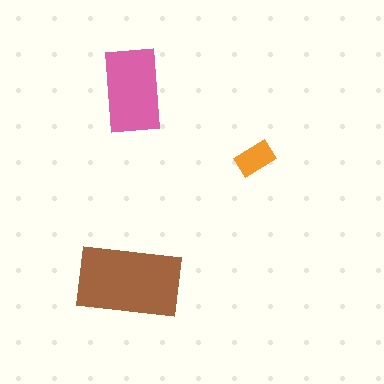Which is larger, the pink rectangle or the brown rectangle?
The brown one.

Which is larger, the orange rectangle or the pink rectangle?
The pink one.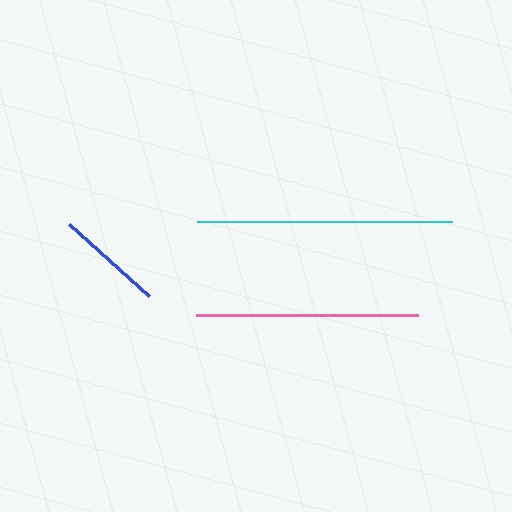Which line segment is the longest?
The cyan line is the longest at approximately 255 pixels.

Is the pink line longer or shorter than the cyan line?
The cyan line is longer than the pink line.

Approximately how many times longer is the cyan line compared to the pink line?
The cyan line is approximately 1.2 times the length of the pink line.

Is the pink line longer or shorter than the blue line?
The pink line is longer than the blue line.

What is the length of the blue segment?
The blue segment is approximately 107 pixels long.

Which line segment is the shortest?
The blue line is the shortest at approximately 107 pixels.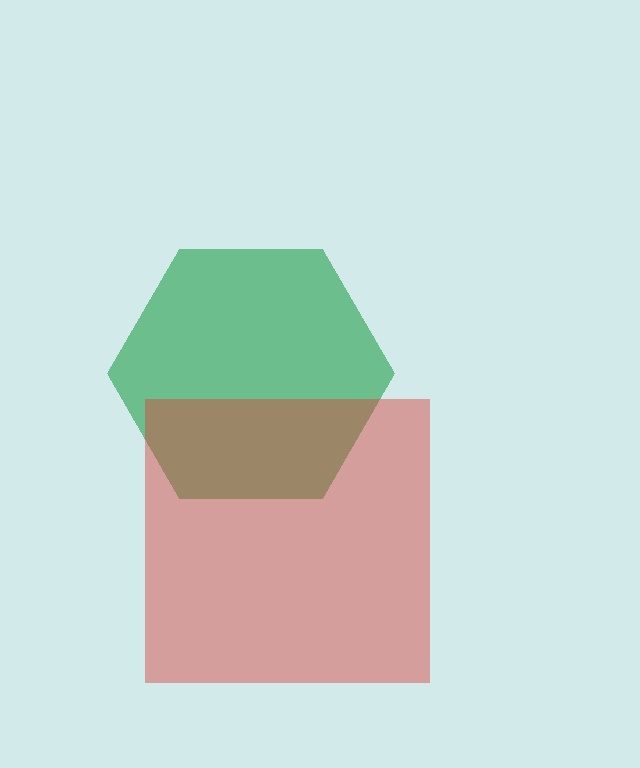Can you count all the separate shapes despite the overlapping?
Yes, there are 2 separate shapes.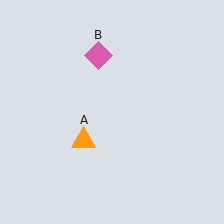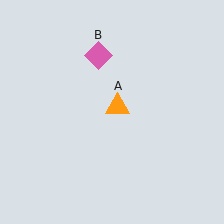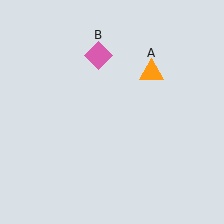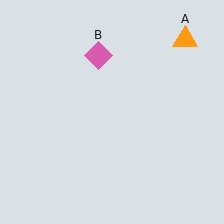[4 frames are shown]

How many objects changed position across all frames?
1 object changed position: orange triangle (object A).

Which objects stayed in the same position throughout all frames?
Pink diamond (object B) remained stationary.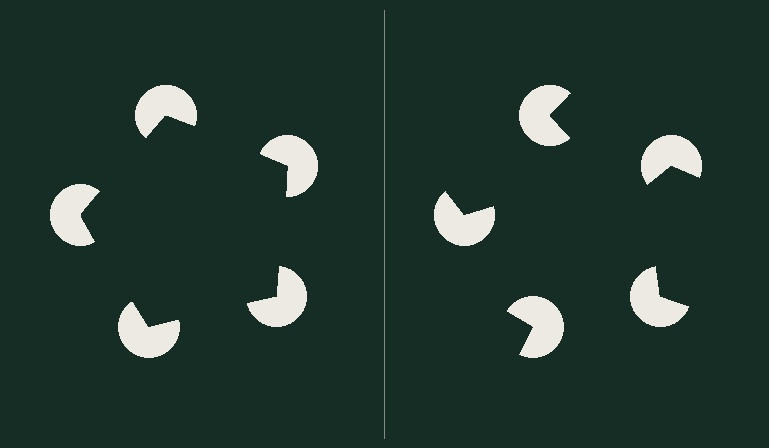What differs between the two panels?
The pac-man discs are positioned identically on both sides; only the wedge orientations differ. On the left they align to a pentagon; on the right they are misaligned.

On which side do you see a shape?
An illusory pentagon appears on the left side. On the right side the wedge cuts are rotated, so no coherent shape forms.